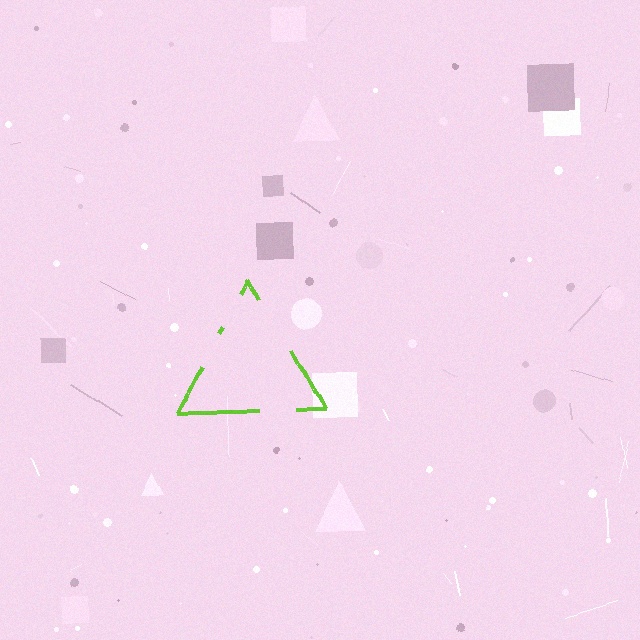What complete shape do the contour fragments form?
The contour fragments form a triangle.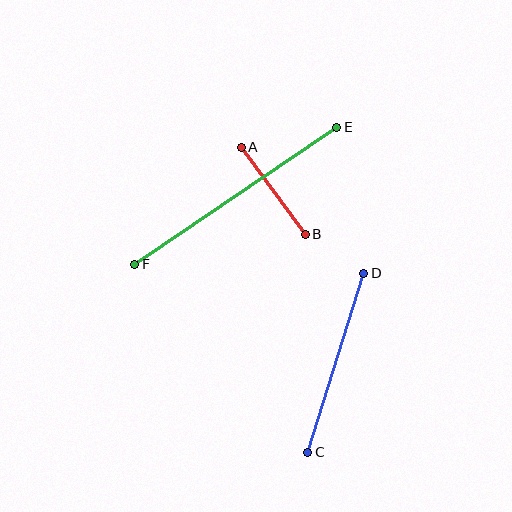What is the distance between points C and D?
The distance is approximately 188 pixels.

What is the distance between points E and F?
The distance is approximately 244 pixels.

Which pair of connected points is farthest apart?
Points E and F are farthest apart.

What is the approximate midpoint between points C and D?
The midpoint is at approximately (336, 363) pixels.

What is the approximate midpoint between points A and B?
The midpoint is at approximately (273, 191) pixels.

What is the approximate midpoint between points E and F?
The midpoint is at approximately (236, 196) pixels.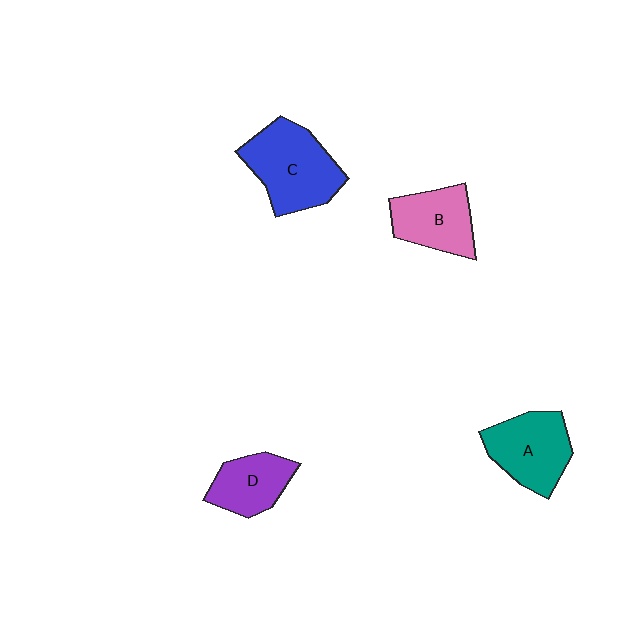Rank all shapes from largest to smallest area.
From largest to smallest: C (blue), A (teal), B (pink), D (purple).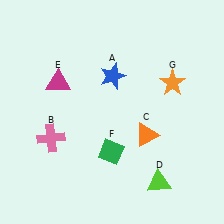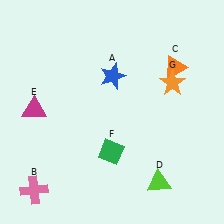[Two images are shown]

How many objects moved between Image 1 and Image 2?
3 objects moved between the two images.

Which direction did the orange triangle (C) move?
The orange triangle (C) moved up.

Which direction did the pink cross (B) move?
The pink cross (B) moved down.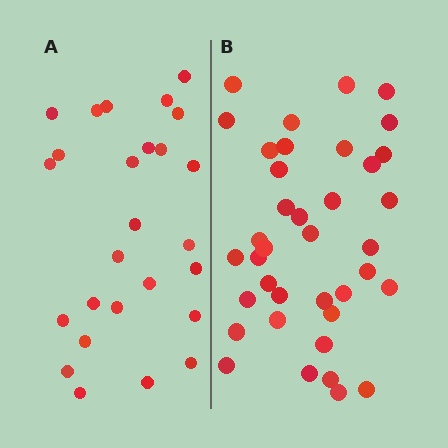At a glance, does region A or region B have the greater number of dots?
Region B (the right region) has more dots.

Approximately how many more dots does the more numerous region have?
Region B has roughly 12 or so more dots than region A.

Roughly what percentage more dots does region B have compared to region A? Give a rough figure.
About 45% more.